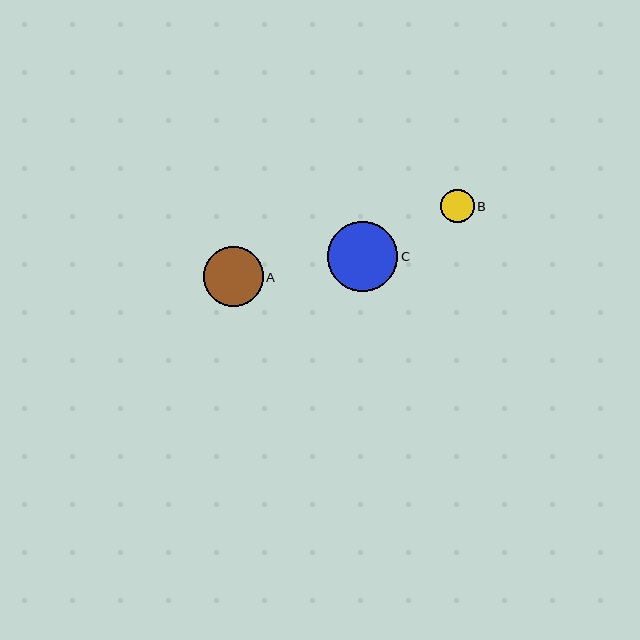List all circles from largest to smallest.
From largest to smallest: C, A, B.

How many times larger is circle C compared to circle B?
Circle C is approximately 2.1 times the size of circle B.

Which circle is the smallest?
Circle B is the smallest with a size of approximately 33 pixels.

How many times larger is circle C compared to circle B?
Circle C is approximately 2.1 times the size of circle B.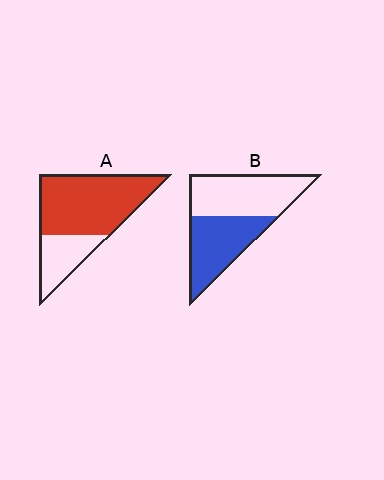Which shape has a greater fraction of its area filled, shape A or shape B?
Shape A.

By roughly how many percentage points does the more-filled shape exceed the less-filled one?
By roughly 25 percentage points (A over B).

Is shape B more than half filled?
Roughly half.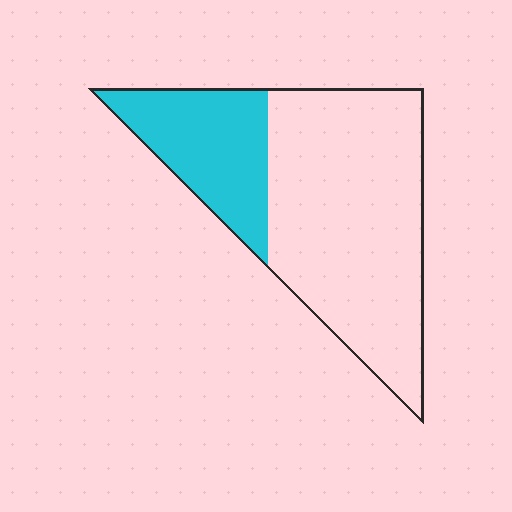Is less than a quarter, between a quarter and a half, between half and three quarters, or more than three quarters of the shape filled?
Between a quarter and a half.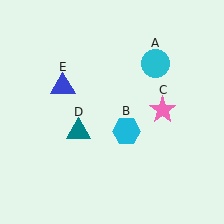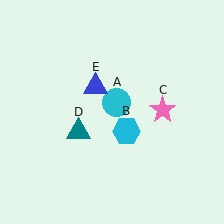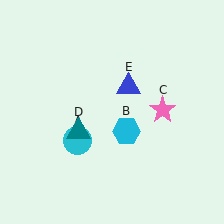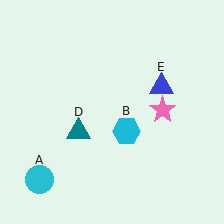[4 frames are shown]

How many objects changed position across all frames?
2 objects changed position: cyan circle (object A), blue triangle (object E).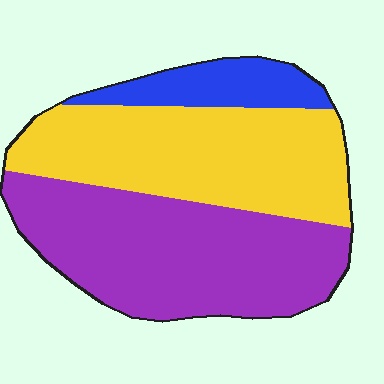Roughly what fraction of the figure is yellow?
Yellow takes up between a quarter and a half of the figure.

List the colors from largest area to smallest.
From largest to smallest: purple, yellow, blue.